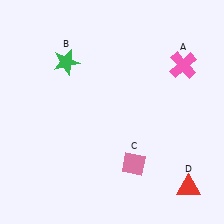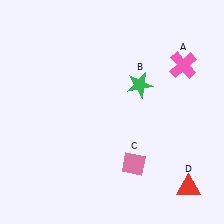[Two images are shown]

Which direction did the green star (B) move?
The green star (B) moved right.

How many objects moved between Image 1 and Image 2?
1 object moved between the two images.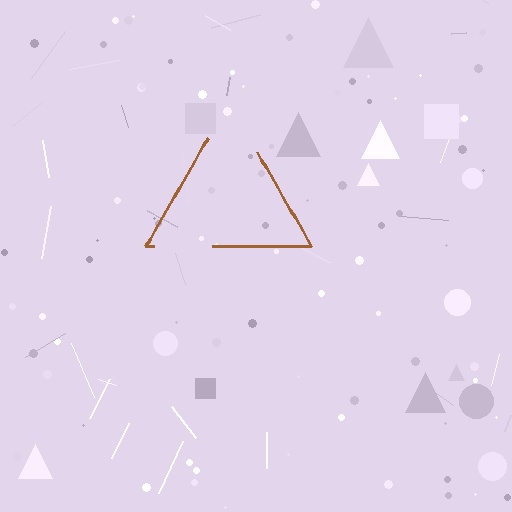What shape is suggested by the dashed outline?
The dashed outline suggests a triangle.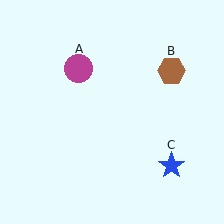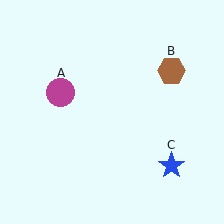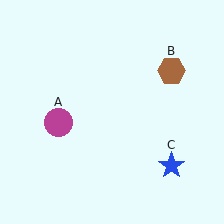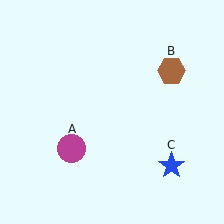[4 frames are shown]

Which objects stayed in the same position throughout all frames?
Brown hexagon (object B) and blue star (object C) remained stationary.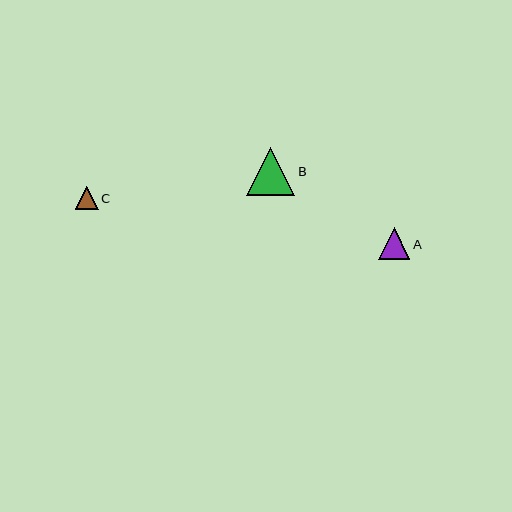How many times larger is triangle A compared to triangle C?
Triangle A is approximately 1.4 times the size of triangle C.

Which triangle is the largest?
Triangle B is the largest with a size of approximately 48 pixels.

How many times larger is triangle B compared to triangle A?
Triangle B is approximately 1.5 times the size of triangle A.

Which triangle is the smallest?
Triangle C is the smallest with a size of approximately 23 pixels.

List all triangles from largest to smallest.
From largest to smallest: B, A, C.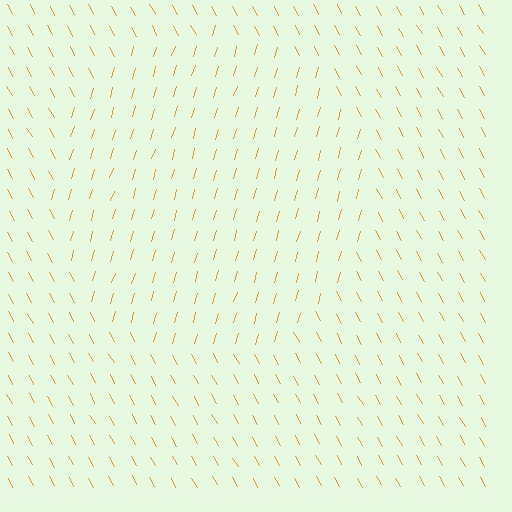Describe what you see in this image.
The image is filled with small orange line segments. A circle region in the image has lines oriented differently from the surrounding lines, creating a visible texture boundary.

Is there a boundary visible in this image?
Yes, there is a texture boundary formed by a change in line orientation.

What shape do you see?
I see a circle.